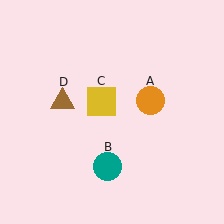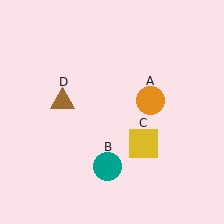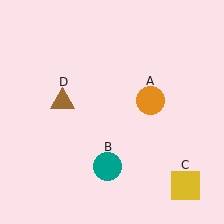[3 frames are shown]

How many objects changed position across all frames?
1 object changed position: yellow square (object C).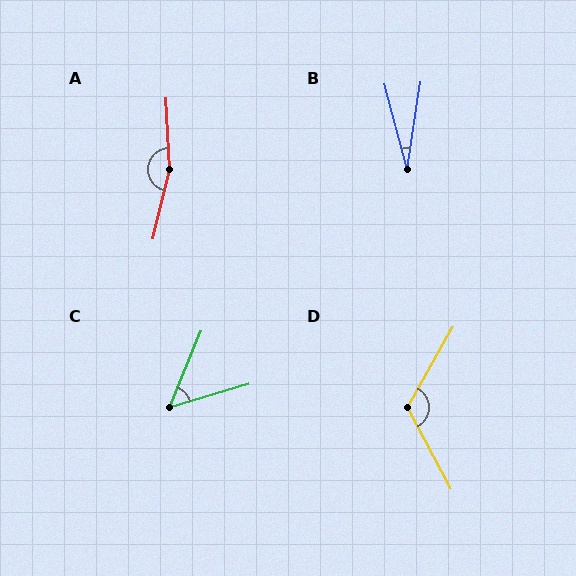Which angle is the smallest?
B, at approximately 24 degrees.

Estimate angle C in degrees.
Approximately 51 degrees.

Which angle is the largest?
A, at approximately 164 degrees.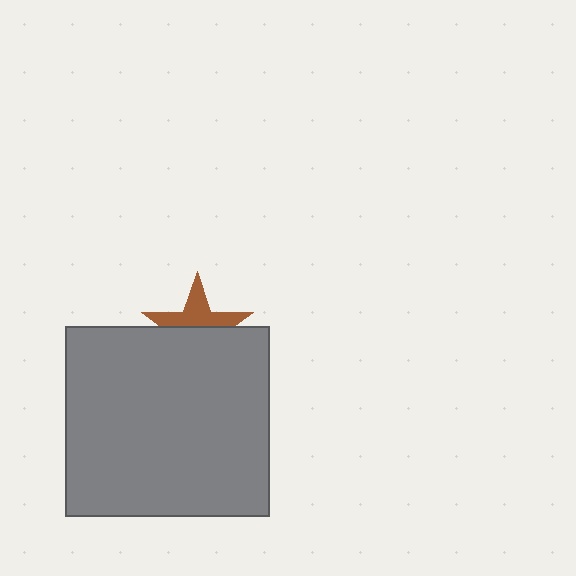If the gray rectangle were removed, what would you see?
You would see the complete brown star.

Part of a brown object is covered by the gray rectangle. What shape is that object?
It is a star.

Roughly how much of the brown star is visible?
About half of it is visible (roughly 46%).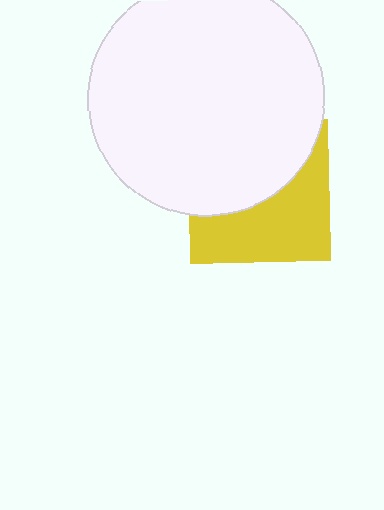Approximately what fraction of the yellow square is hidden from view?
Roughly 51% of the yellow square is hidden behind the white circle.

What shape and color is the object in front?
The object in front is a white circle.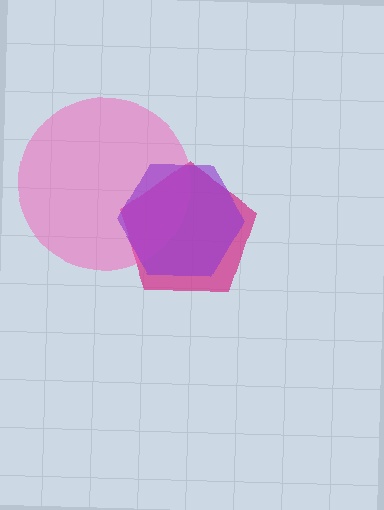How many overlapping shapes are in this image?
There are 3 overlapping shapes in the image.